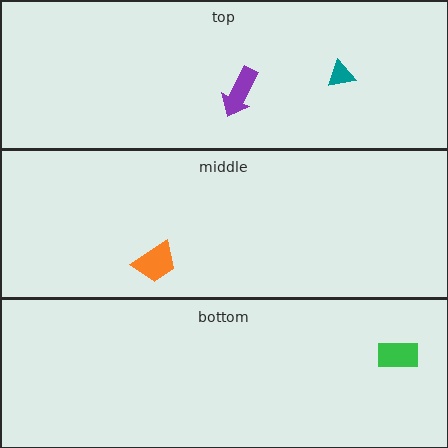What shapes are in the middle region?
The orange trapezoid.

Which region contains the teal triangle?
The top region.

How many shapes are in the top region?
2.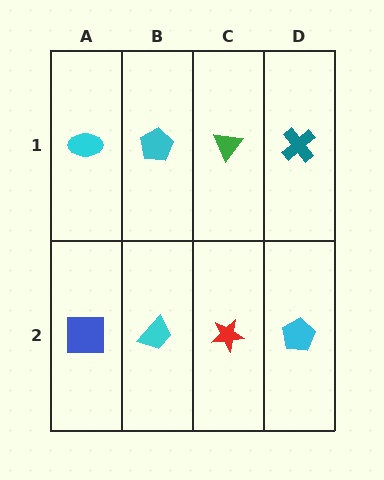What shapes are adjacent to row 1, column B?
A cyan trapezoid (row 2, column B), a cyan ellipse (row 1, column A), a green triangle (row 1, column C).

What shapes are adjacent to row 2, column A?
A cyan ellipse (row 1, column A), a cyan trapezoid (row 2, column B).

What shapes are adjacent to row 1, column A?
A blue square (row 2, column A), a cyan pentagon (row 1, column B).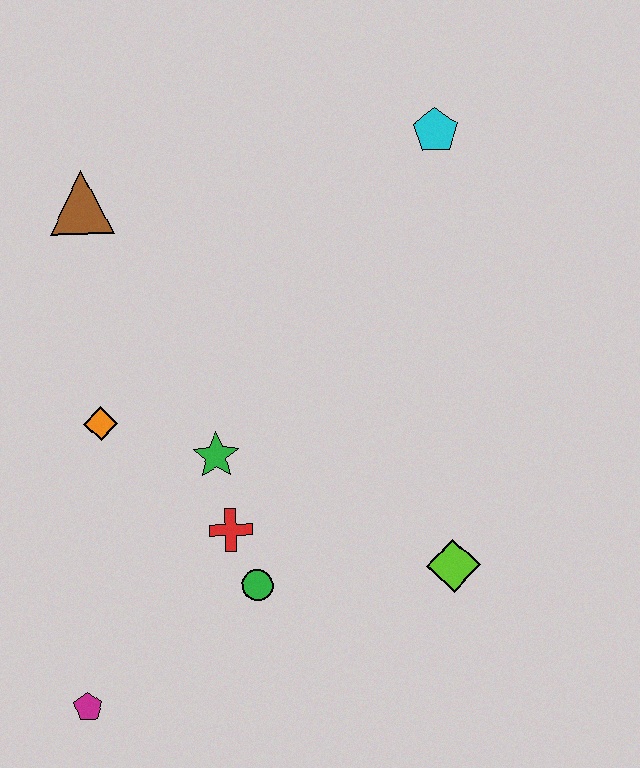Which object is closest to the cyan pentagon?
The brown triangle is closest to the cyan pentagon.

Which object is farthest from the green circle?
The cyan pentagon is farthest from the green circle.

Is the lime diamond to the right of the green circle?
Yes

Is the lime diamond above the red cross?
No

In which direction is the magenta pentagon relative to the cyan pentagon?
The magenta pentagon is below the cyan pentagon.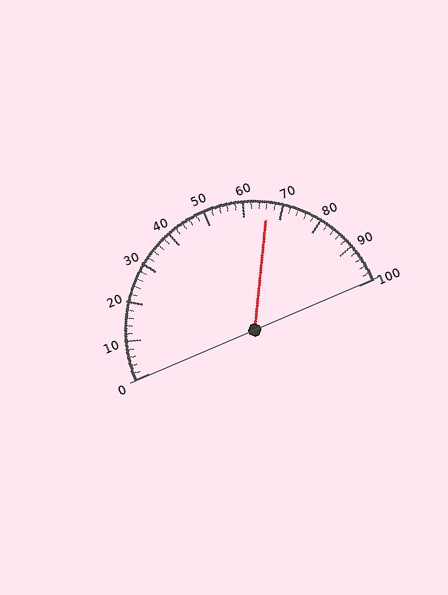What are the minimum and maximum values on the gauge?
The gauge ranges from 0 to 100.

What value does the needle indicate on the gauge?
The needle indicates approximately 66.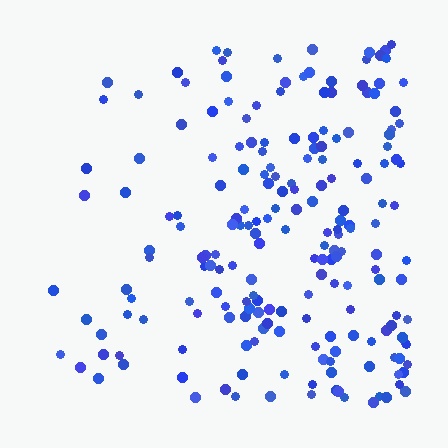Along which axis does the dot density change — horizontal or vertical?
Horizontal.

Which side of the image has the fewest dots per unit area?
The left.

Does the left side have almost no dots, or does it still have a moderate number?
Still a moderate number, just noticeably fewer than the right.